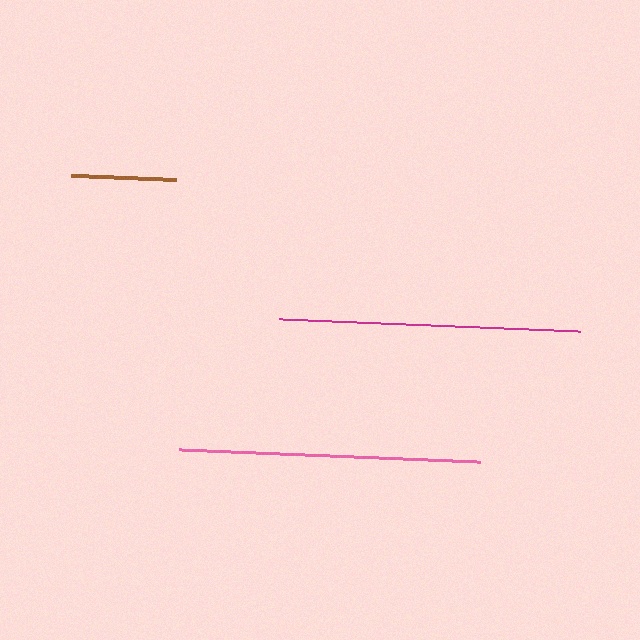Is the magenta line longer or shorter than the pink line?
The pink line is longer than the magenta line.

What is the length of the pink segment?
The pink segment is approximately 302 pixels long.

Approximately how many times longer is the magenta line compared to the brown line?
The magenta line is approximately 2.9 times the length of the brown line.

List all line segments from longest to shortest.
From longest to shortest: pink, magenta, brown.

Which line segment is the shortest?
The brown line is the shortest at approximately 105 pixels.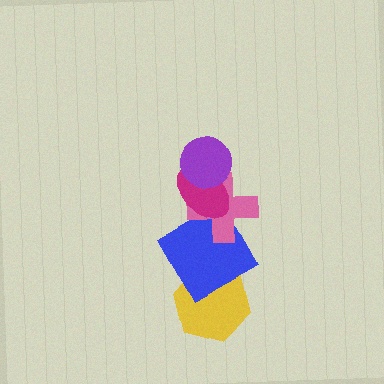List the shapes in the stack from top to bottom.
From top to bottom: the purple circle, the magenta ellipse, the pink cross, the blue square, the yellow hexagon.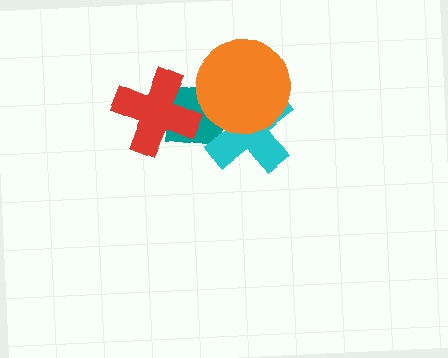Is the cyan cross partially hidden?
Yes, it is partially covered by another shape.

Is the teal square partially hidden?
Yes, it is partially covered by another shape.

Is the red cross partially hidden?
No, no other shape covers it.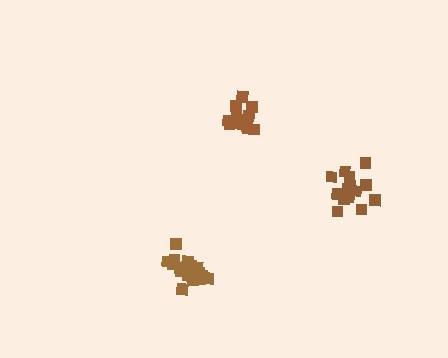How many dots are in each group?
Group 1: 18 dots, Group 2: 16 dots, Group 3: 14 dots (48 total).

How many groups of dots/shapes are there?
There are 3 groups.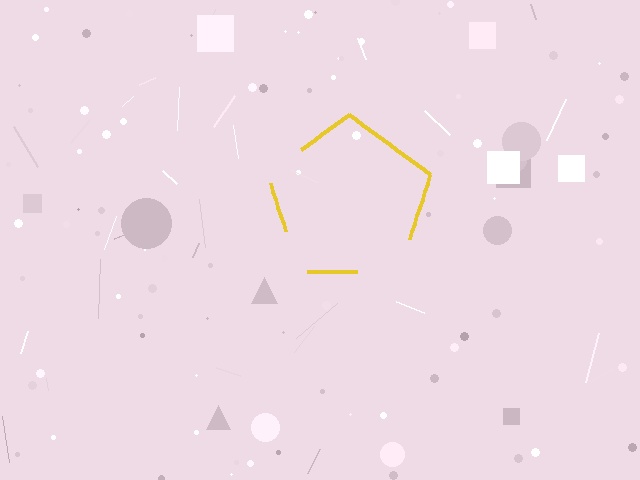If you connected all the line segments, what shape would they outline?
They would outline a pentagon.